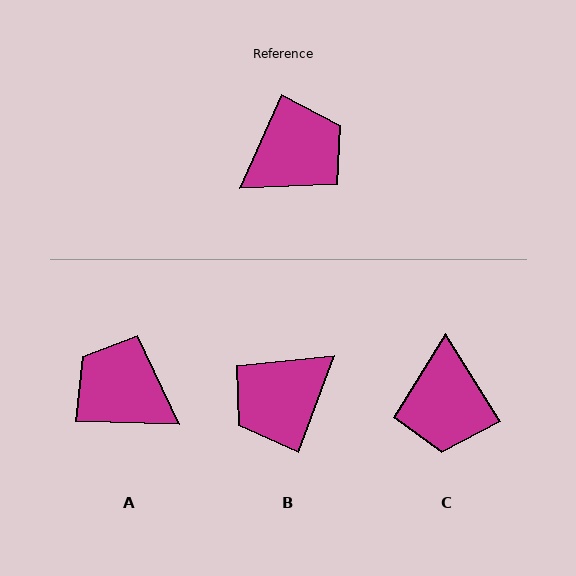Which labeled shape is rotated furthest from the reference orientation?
B, about 176 degrees away.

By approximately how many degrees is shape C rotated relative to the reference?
Approximately 124 degrees clockwise.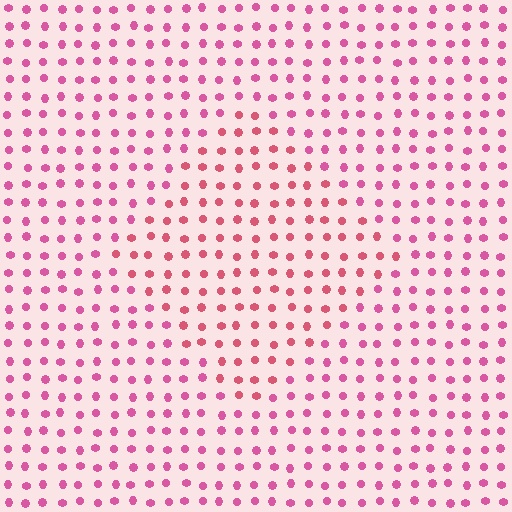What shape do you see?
I see a diamond.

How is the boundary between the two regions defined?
The boundary is defined purely by a slight shift in hue (about 21 degrees). Spacing, size, and orientation are identical on both sides.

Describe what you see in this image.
The image is filled with small pink elements in a uniform arrangement. A diamond-shaped region is visible where the elements are tinted to a slightly different hue, forming a subtle color boundary.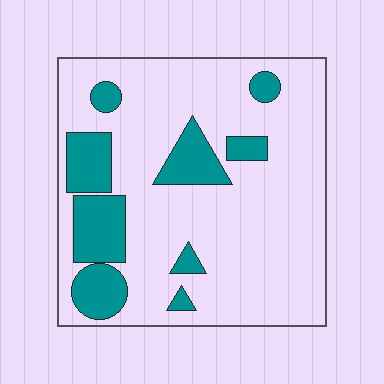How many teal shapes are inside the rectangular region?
9.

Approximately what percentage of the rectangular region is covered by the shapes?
Approximately 20%.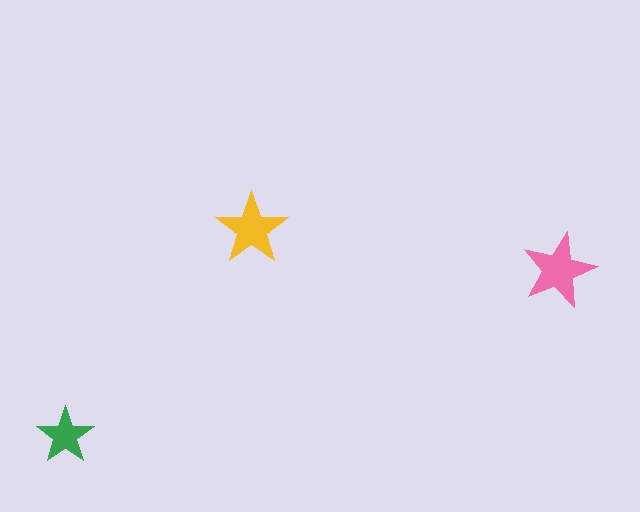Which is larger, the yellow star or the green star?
The yellow one.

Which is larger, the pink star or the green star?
The pink one.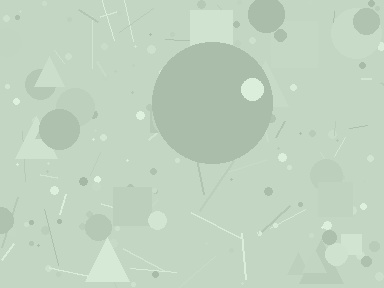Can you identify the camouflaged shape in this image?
The camouflaged shape is a circle.